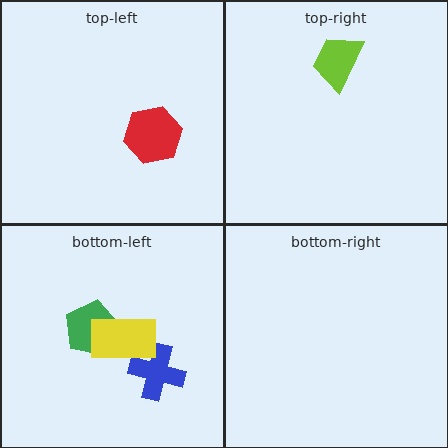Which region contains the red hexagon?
The top-left region.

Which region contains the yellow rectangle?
The bottom-left region.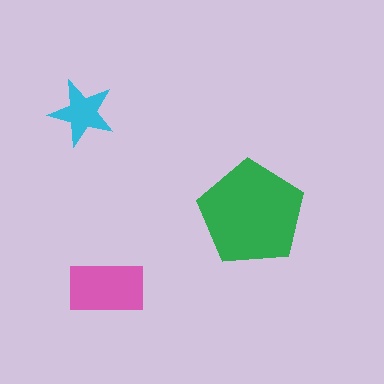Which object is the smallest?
The cyan star.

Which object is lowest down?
The pink rectangle is bottommost.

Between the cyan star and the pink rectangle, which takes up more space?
The pink rectangle.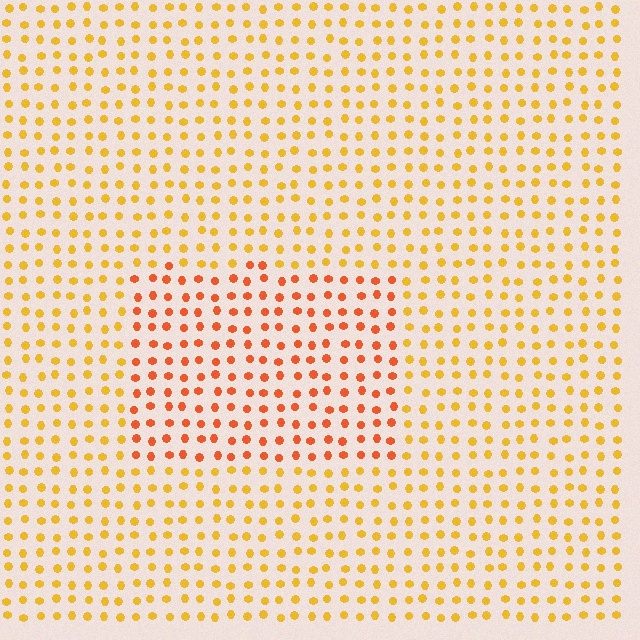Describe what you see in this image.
The image is filled with small yellow elements in a uniform arrangement. A rectangle-shaped region is visible where the elements are tinted to a slightly different hue, forming a subtle color boundary.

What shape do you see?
I see a rectangle.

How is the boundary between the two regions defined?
The boundary is defined purely by a slight shift in hue (about 31 degrees). Spacing, size, and orientation are identical on both sides.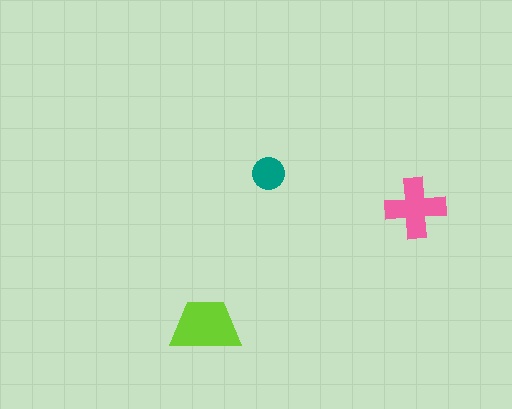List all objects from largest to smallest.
The lime trapezoid, the pink cross, the teal circle.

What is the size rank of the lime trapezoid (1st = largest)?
1st.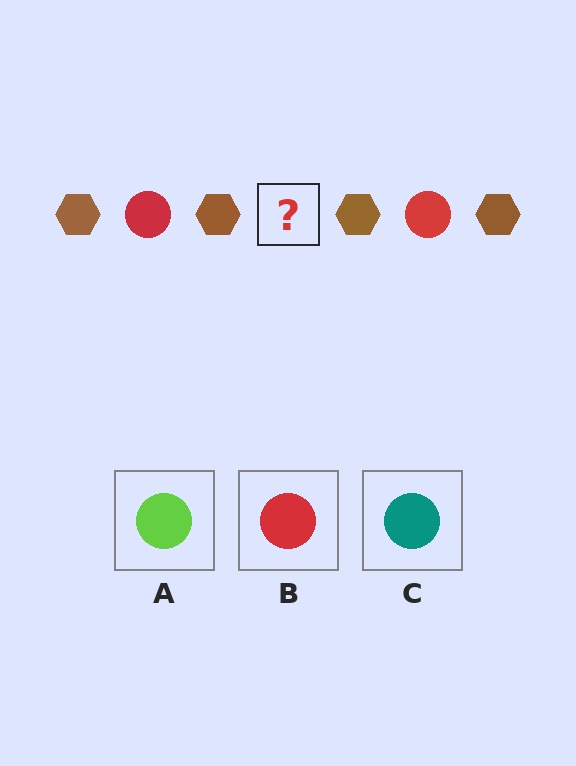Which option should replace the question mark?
Option B.